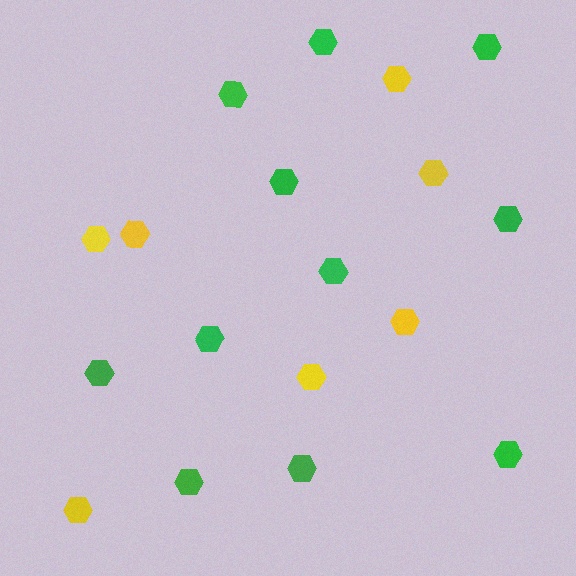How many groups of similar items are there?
There are 2 groups: one group of green hexagons (11) and one group of yellow hexagons (7).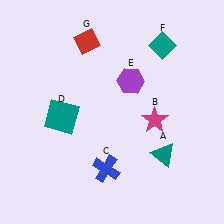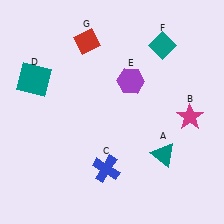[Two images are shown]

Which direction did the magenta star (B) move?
The magenta star (B) moved right.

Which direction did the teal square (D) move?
The teal square (D) moved up.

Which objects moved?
The objects that moved are: the magenta star (B), the teal square (D).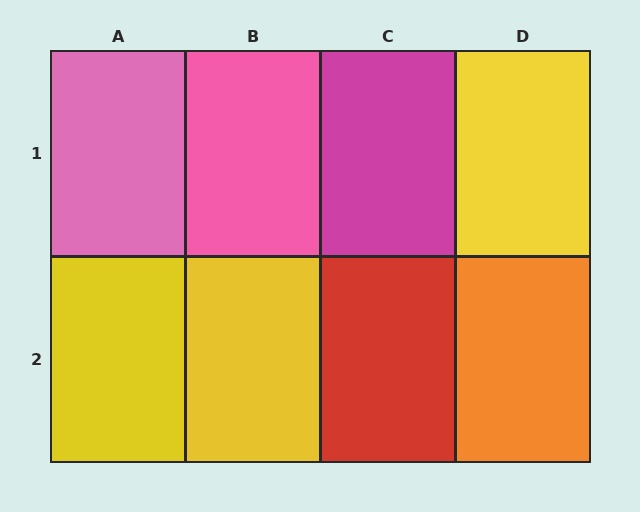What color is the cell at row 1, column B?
Pink.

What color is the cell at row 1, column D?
Yellow.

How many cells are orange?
1 cell is orange.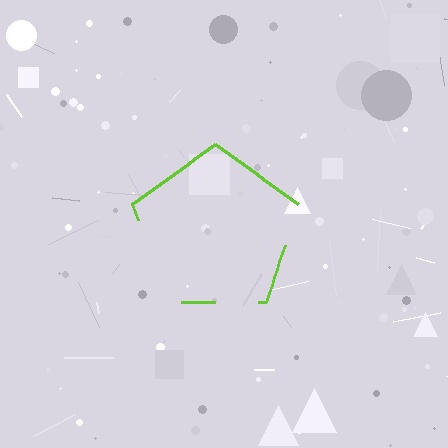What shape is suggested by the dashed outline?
The dashed outline suggests a pentagon.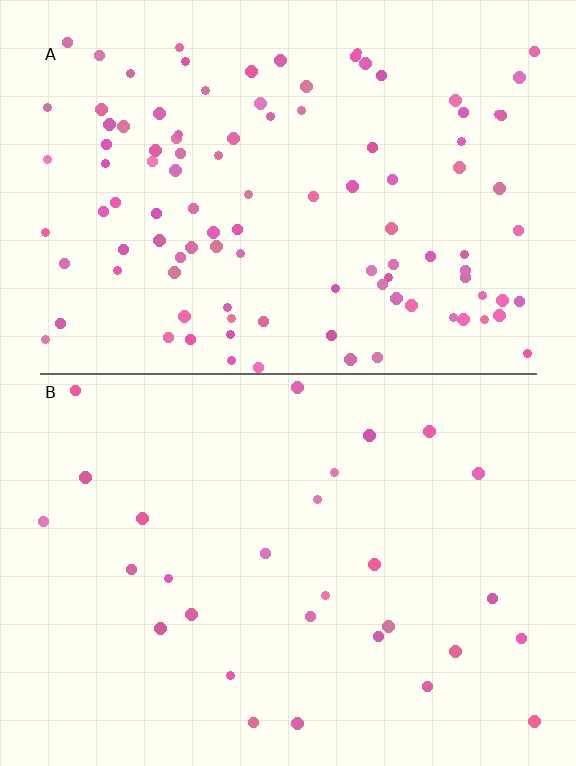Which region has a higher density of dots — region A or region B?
A (the top).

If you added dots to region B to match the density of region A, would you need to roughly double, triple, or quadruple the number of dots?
Approximately quadruple.